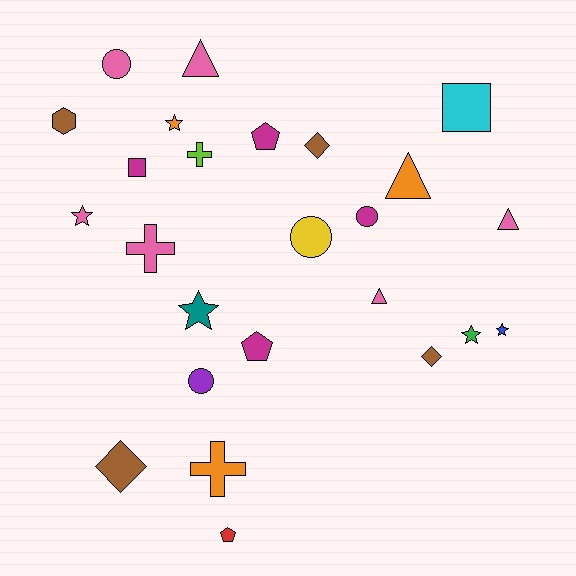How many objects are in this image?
There are 25 objects.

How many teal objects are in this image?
There is 1 teal object.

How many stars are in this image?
There are 5 stars.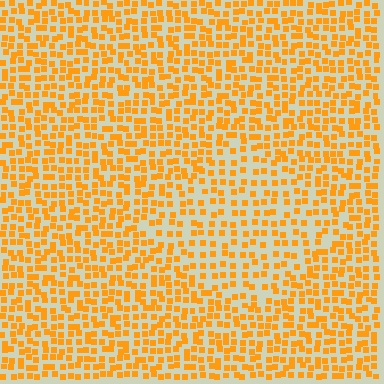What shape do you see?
I see a diamond.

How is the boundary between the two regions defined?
The boundary is defined by a change in element density (approximately 1.6x ratio). All elements are the same color, size, and shape.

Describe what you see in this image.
The image contains small orange elements arranged at two different densities. A diamond-shaped region is visible where the elements are less densely packed than the surrounding area.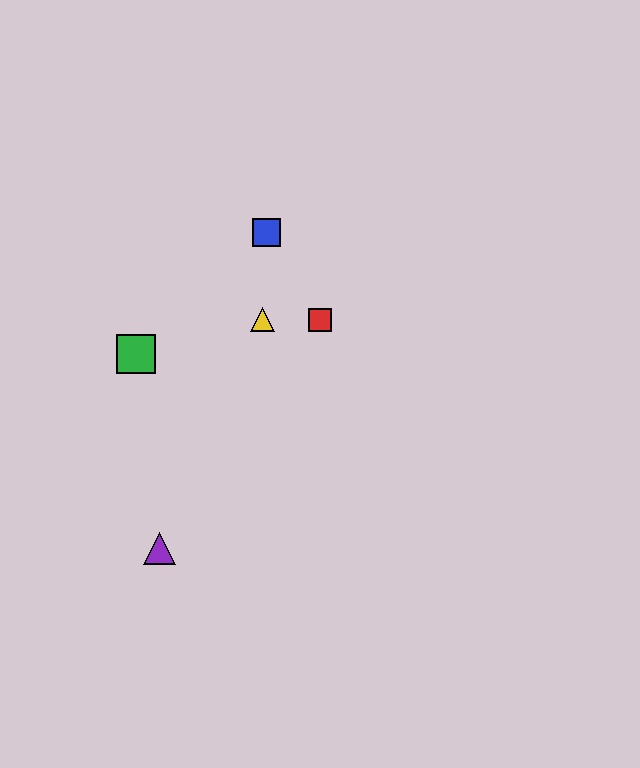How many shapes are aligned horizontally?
2 shapes (the red square, the yellow triangle) are aligned horizontally.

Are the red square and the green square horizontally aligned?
No, the red square is at y≈320 and the green square is at y≈354.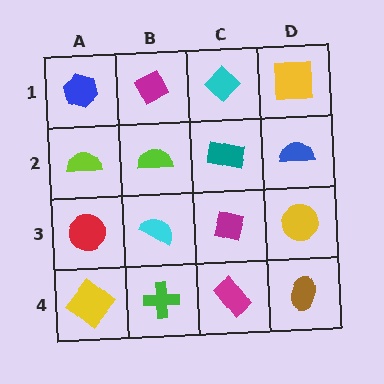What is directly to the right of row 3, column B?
A magenta square.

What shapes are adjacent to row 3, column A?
A lime semicircle (row 2, column A), a yellow diamond (row 4, column A), a cyan semicircle (row 3, column B).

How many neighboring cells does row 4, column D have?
2.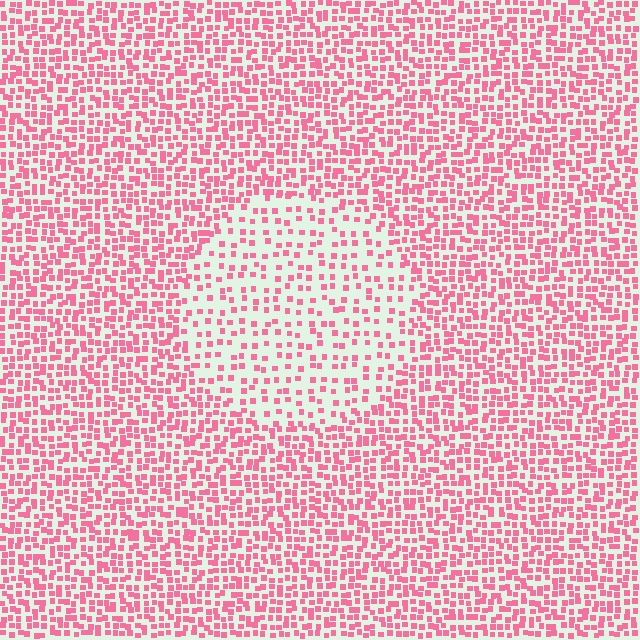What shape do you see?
I see a circle.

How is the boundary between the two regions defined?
The boundary is defined by a change in element density (approximately 2.1x ratio). All elements are the same color, size, and shape.